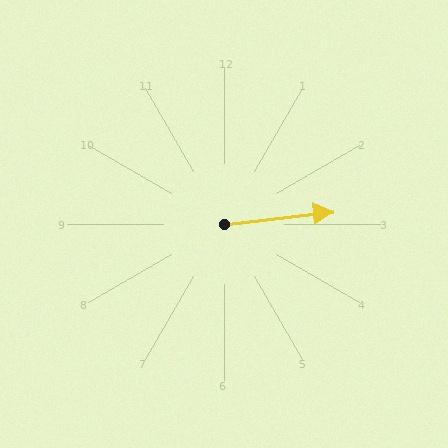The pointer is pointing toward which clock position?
Roughly 3 o'clock.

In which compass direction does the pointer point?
East.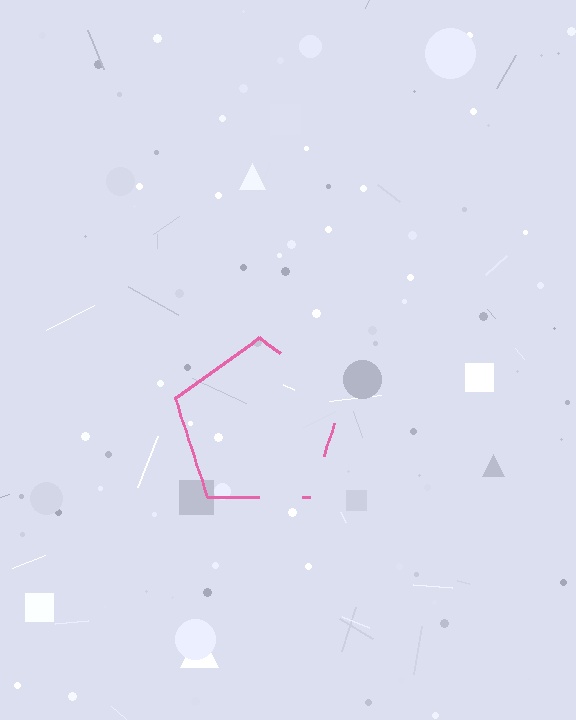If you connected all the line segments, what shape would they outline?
They would outline a pentagon.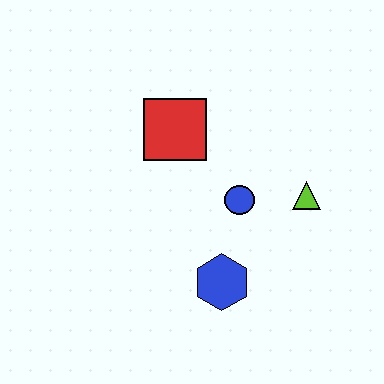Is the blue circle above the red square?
No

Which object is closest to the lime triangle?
The blue circle is closest to the lime triangle.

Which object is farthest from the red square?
The blue hexagon is farthest from the red square.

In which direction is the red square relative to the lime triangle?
The red square is to the left of the lime triangle.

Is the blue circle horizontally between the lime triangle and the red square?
Yes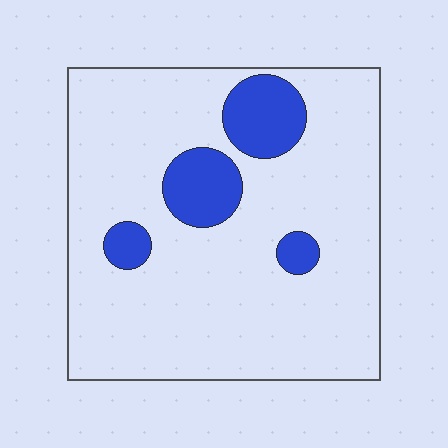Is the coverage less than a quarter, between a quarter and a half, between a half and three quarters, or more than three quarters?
Less than a quarter.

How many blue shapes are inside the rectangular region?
4.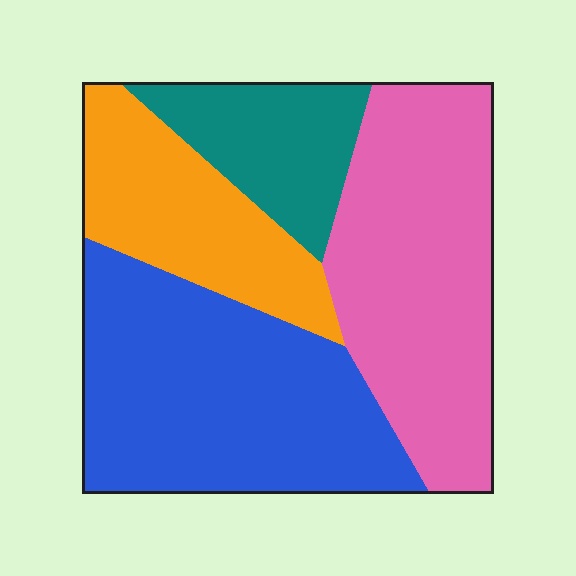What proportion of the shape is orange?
Orange covers roughly 20% of the shape.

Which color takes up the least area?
Teal, at roughly 15%.